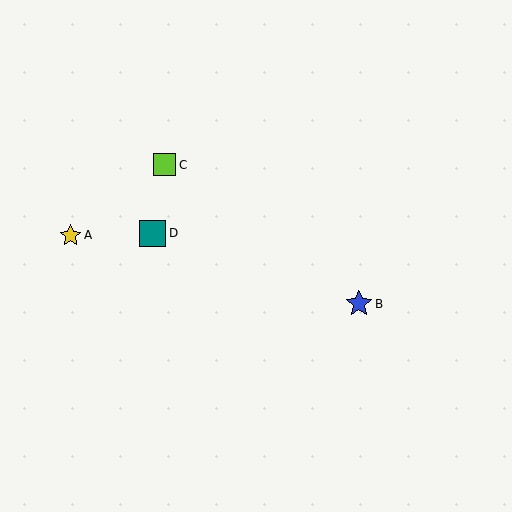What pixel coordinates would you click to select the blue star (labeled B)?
Click at (359, 304) to select the blue star B.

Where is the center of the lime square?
The center of the lime square is at (165, 165).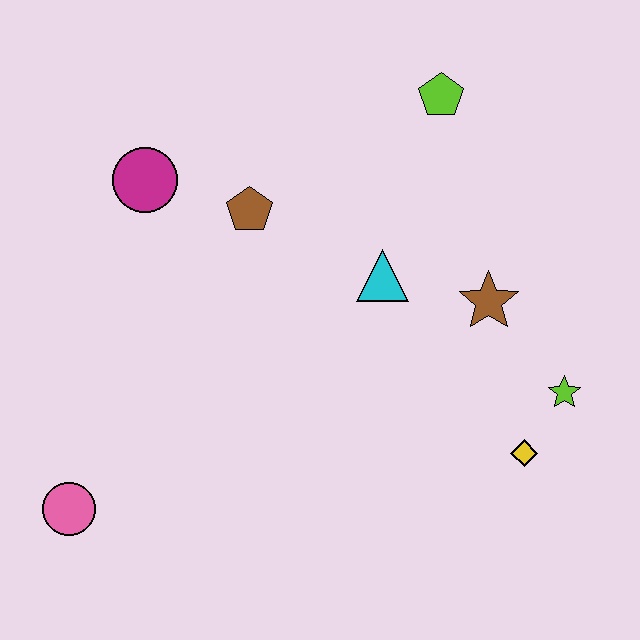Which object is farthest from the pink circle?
The lime pentagon is farthest from the pink circle.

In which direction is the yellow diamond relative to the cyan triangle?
The yellow diamond is below the cyan triangle.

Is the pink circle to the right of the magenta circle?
No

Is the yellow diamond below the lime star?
Yes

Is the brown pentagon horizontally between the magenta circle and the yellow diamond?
Yes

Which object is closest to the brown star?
The cyan triangle is closest to the brown star.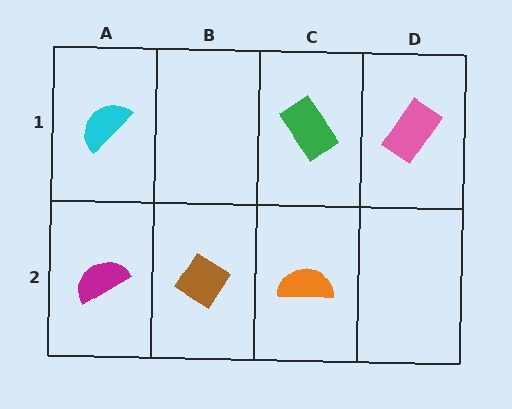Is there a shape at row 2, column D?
No, that cell is empty.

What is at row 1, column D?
A pink rectangle.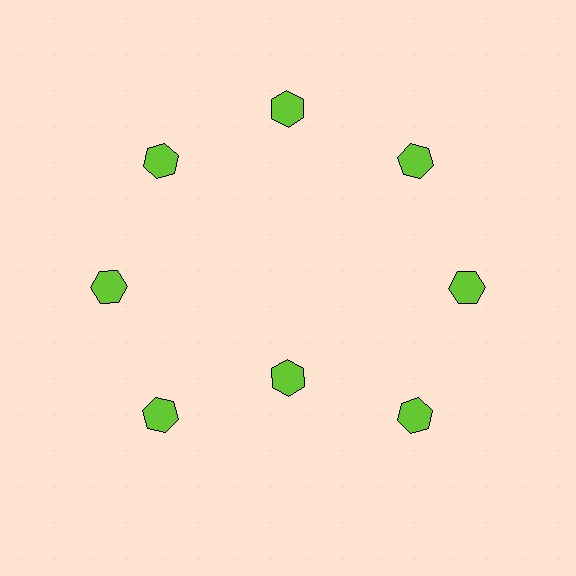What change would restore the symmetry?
The symmetry would be restored by moving it outward, back onto the ring so that all 8 hexagons sit at equal angles and equal distance from the center.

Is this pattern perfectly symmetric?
No. The 8 lime hexagons are arranged in a ring, but one element near the 6 o'clock position is pulled inward toward the center, breaking the 8-fold rotational symmetry.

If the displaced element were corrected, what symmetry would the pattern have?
It would have 8-fold rotational symmetry — the pattern would map onto itself every 45 degrees.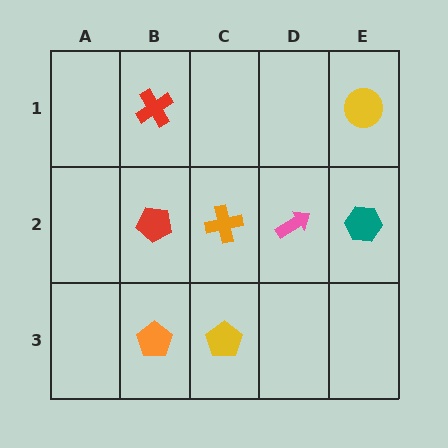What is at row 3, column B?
An orange pentagon.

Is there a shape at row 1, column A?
No, that cell is empty.